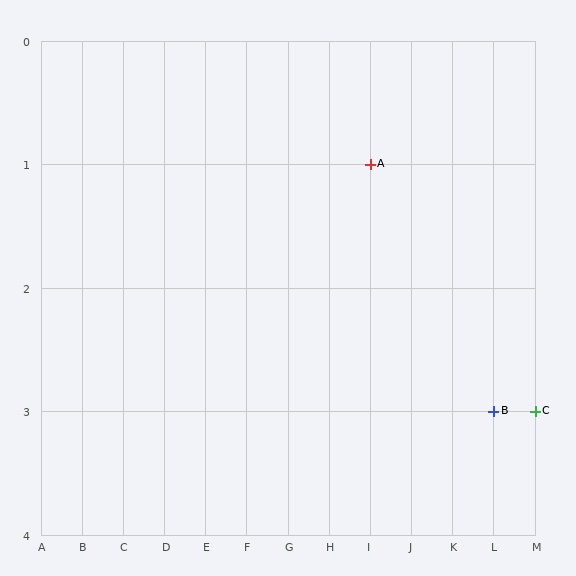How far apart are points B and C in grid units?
Points B and C are 1 column apart.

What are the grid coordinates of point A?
Point A is at grid coordinates (I, 1).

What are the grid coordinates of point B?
Point B is at grid coordinates (L, 3).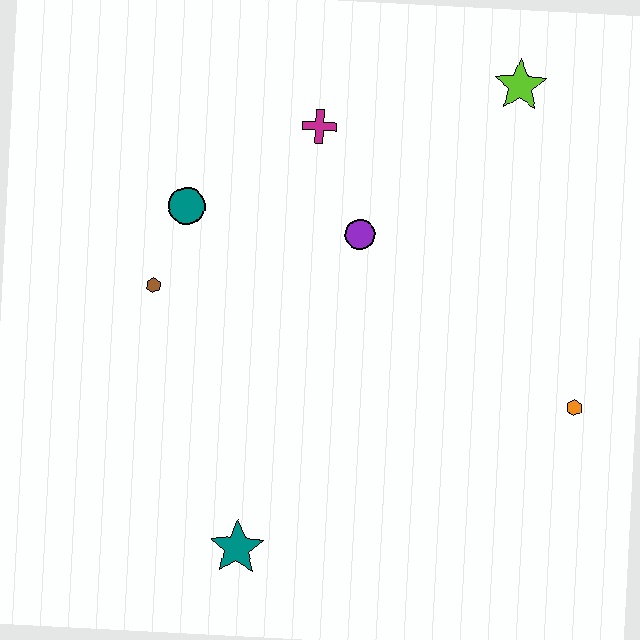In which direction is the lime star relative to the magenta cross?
The lime star is to the right of the magenta cross.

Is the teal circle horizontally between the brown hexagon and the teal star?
Yes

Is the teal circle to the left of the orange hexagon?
Yes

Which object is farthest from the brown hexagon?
The orange hexagon is farthest from the brown hexagon.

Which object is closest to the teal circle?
The brown hexagon is closest to the teal circle.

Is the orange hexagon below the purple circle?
Yes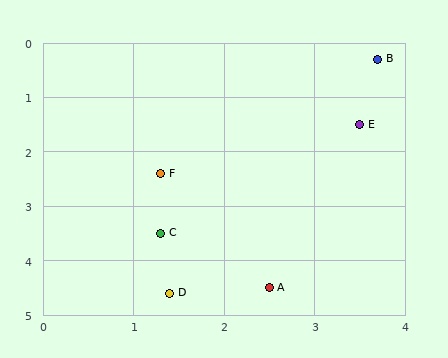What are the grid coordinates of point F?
Point F is at approximately (1.3, 2.4).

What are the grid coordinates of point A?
Point A is at approximately (2.5, 4.5).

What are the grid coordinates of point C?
Point C is at approximately (1.3, 3.5).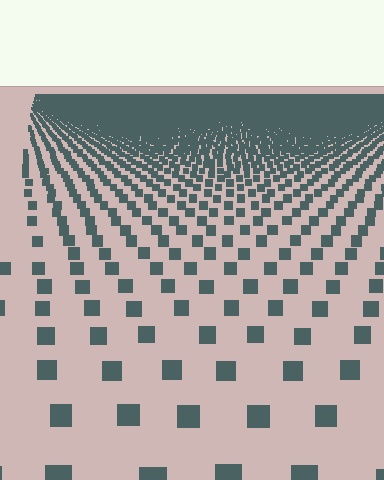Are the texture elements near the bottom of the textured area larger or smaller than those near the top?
Larger. Near the bottom, elements are closer to the viewer and appear at a bigger on-screen size.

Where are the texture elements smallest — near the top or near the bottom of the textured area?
Near the top.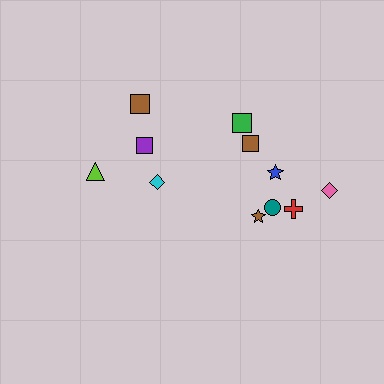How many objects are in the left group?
There are 3 objects.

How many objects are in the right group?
There are 8 objects.